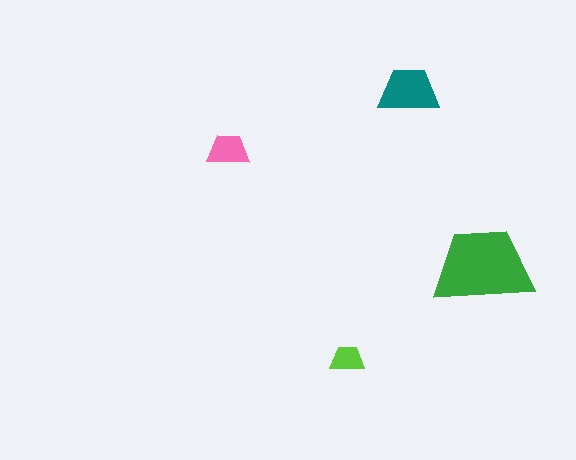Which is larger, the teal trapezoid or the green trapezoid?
The green one.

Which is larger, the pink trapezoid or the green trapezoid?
The green one.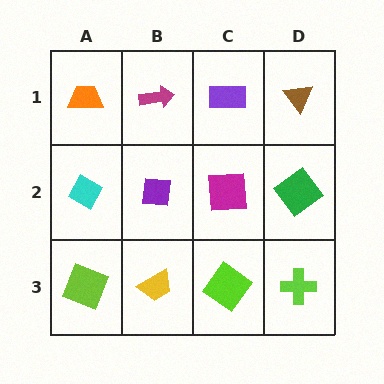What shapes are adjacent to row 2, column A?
An orange trapezoid (row 1, column A), a lime square (row 3, column A), a purple square (row 2, column B).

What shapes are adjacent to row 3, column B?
A purple square (row 2, column B), a lime square (row 3, column A), a lime diamond (row 3, column C).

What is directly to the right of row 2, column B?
A magenta square.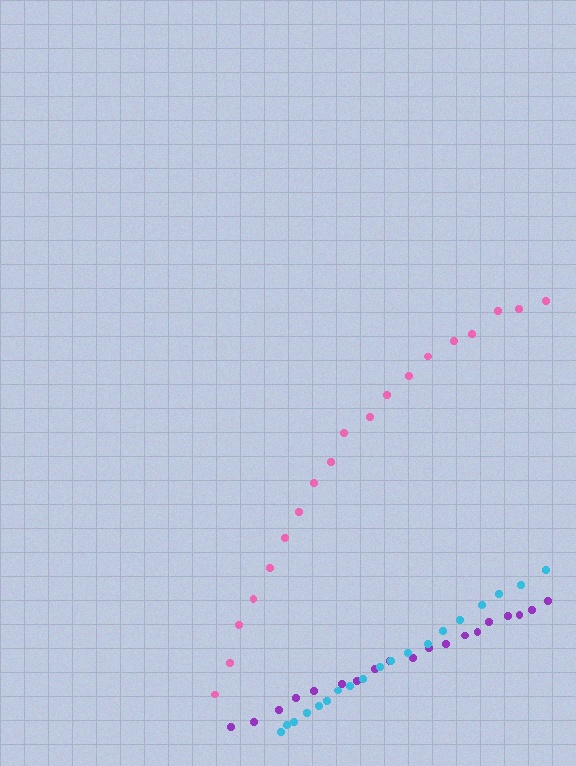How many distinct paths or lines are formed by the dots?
There are 3 distinct paths.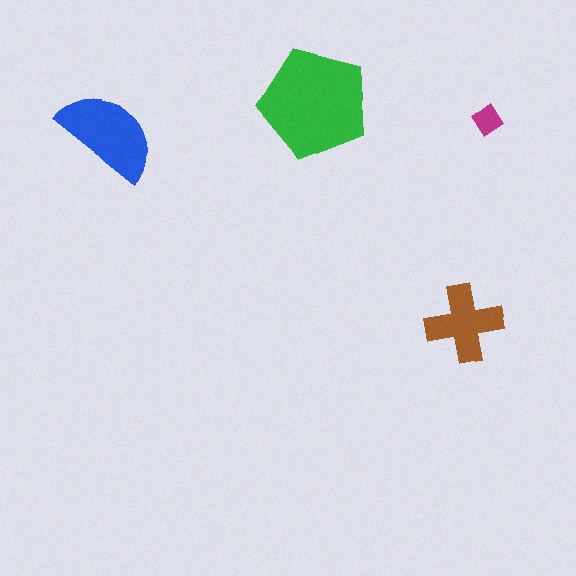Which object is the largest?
The green pentagon.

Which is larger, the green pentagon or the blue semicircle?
The green pentagon.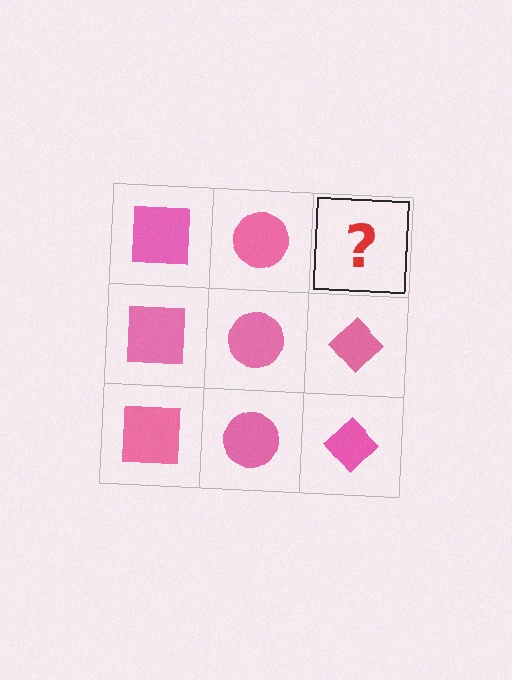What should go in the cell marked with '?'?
The missing cell should contain a pink diamond.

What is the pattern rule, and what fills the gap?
The rule is that each column has a consistent shape. The gap should be filled with a pink diamond.